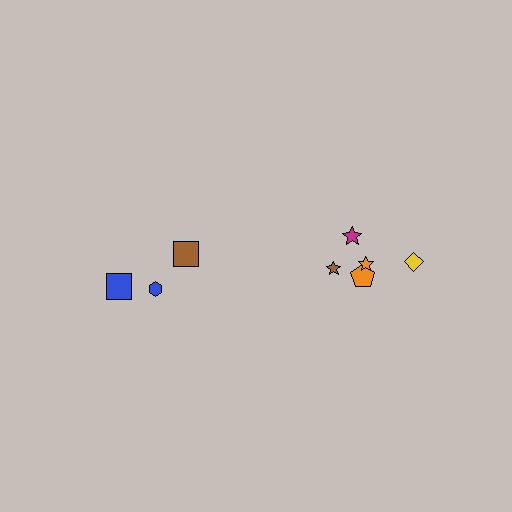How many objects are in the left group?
There are 3 objects.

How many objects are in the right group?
There are 5 objects.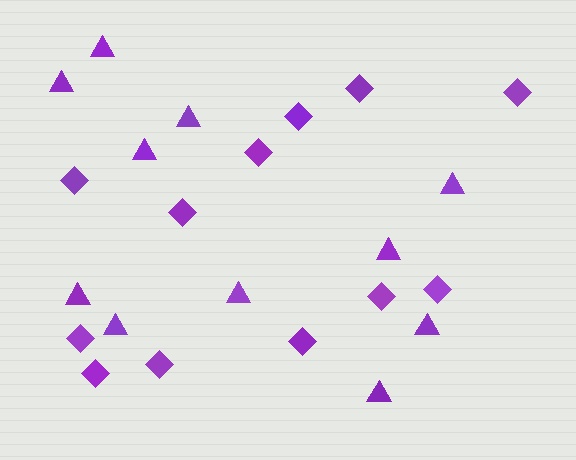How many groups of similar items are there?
There are 2 groups: one group of diamonds (12) and one group of triangles (11).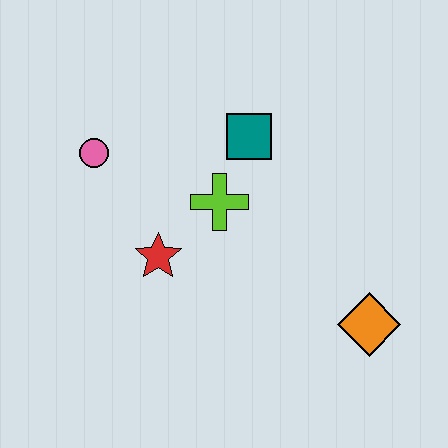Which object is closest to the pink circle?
The red star is closest to the pink circle.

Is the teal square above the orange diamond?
Yes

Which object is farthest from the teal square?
The orange diamond is farthest from the teal square.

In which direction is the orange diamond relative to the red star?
The orange diamond is to the right of the red star.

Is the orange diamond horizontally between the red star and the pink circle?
No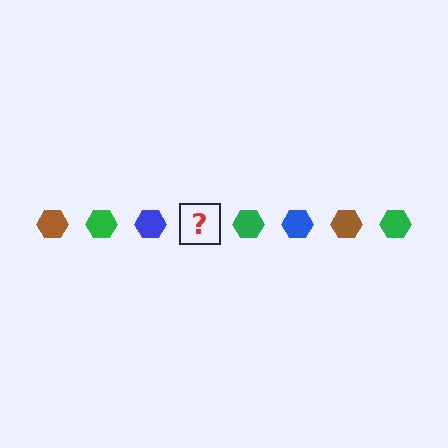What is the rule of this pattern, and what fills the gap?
The rule is that the pattern cycles through brown, green, blue hexagons. The gap should be filled with a brown hexagon.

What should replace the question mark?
The question mark should be replaced with a brown hexagon.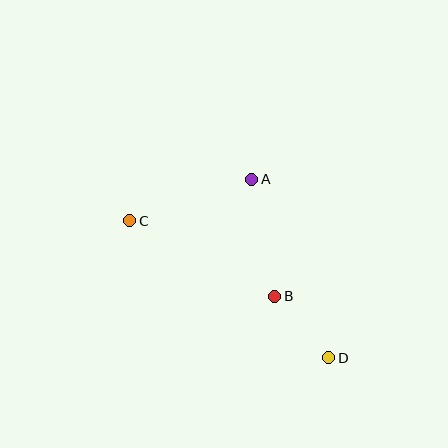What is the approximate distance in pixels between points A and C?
The distance between A and C is approximately 129 pixels.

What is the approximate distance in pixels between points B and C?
The distance between B and C is approximately 164 pixels.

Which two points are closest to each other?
Points B and D are closest to each other.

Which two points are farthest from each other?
Points C and D are farthest from each other.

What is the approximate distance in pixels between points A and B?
The distance between A and B is approximately 120 pixels.